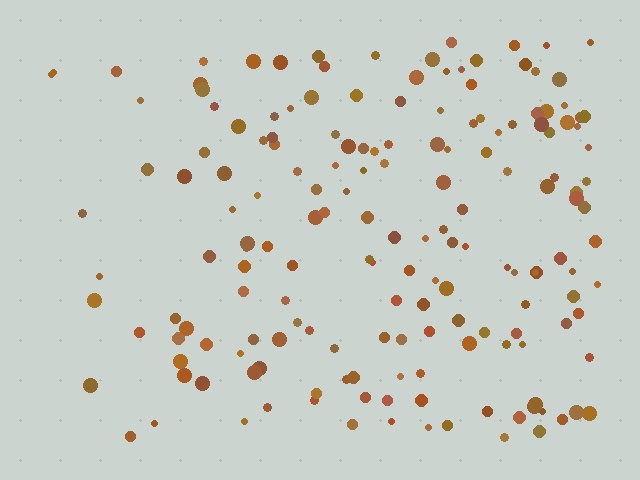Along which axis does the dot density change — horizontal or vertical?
Horizontal.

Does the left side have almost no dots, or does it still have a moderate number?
Still a moderate number, just noticeably fewer than the right.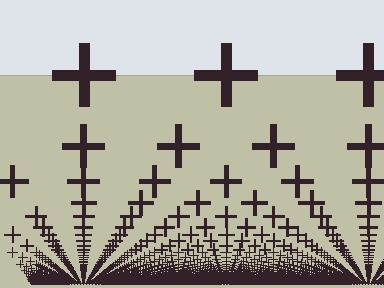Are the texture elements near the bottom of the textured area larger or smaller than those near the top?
Smaller. The gradient is inverted — elements near the bottom are smaller and denser.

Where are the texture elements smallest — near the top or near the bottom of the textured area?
Near the bottom.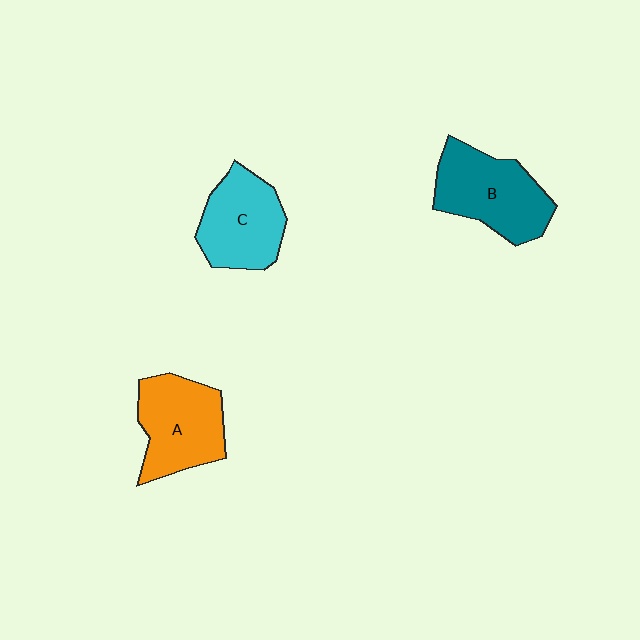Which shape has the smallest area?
Shape C (cyan).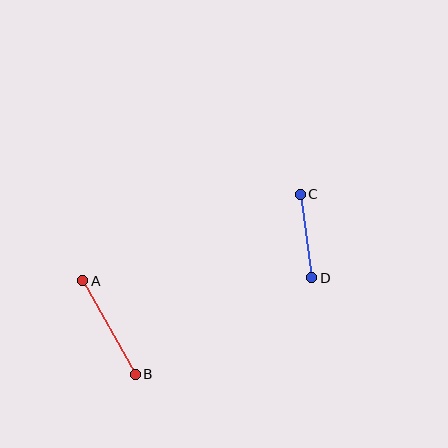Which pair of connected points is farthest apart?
Points A and B are farthest apart.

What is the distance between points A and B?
The distance is approximately 107 pixels.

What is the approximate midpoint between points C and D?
The midpoint is at approximately (306, 236) pixels.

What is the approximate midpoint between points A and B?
The midpoint is at approximately (109, 327) pixels.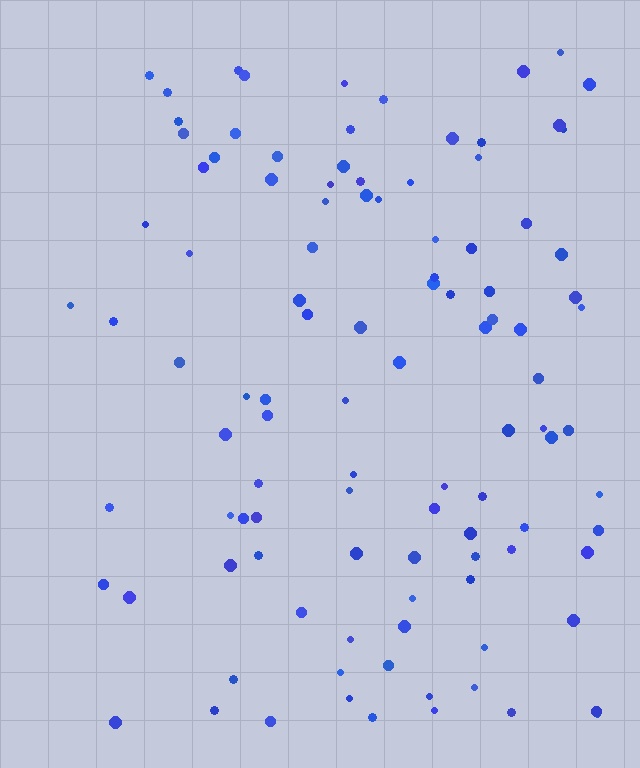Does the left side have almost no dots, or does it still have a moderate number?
Still a moderate number, just noticeably fewer than the right.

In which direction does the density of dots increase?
From left to right, with the right side densest.